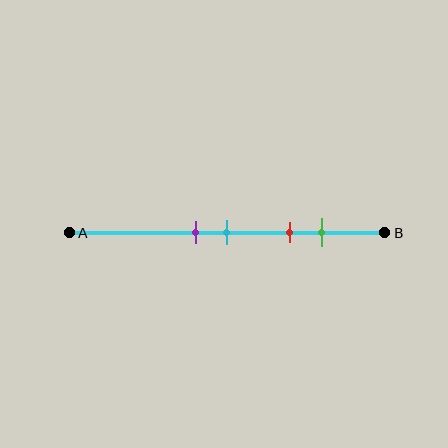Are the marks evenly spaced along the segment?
No, the marks are not evenly spaced.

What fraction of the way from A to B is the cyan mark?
The cyan mark is approximately 50% (0.5) of the way from A to B.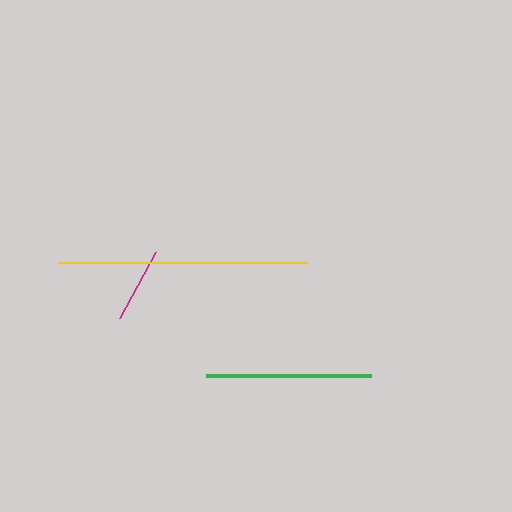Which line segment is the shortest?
The magenta line is the shortest at approximately 75 pixels.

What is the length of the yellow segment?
The yellow segment is approximately 249 pixels long.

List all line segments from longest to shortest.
From longest to shortest: yellow, green, magenta.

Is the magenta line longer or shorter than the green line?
The green line is longer than the magenta line.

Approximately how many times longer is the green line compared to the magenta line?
The green line is approximately 2.2 times the length of the magenta line.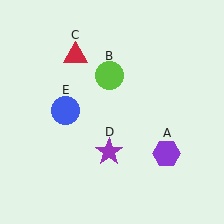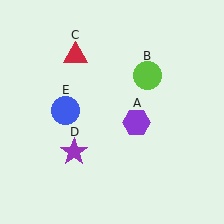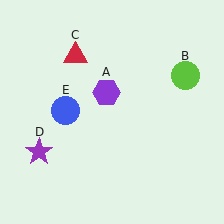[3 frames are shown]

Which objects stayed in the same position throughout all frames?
Red triangle (object C) and blue circle (object E) remained stationary.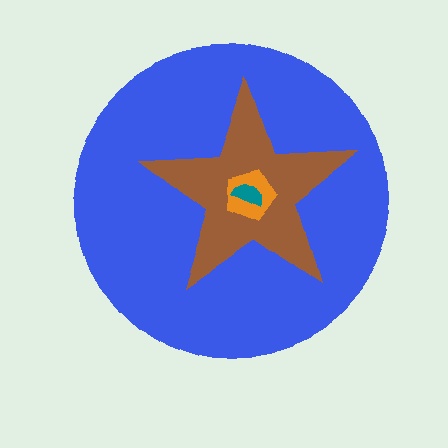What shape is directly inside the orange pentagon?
The teal semicircle.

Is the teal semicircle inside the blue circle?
Yes.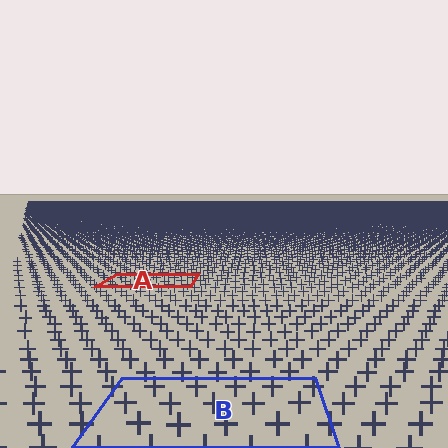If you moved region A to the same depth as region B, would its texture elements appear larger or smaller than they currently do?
They would appear larger. At a closer depth, the same texture elements are projected at a bigger on-screen size.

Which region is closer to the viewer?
Region B is closer. The texture elements there are larger and more spread out.